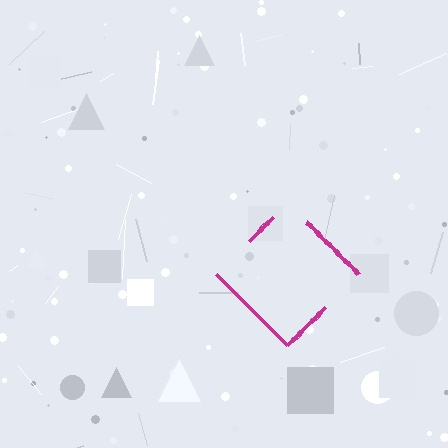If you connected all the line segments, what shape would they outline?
They would outline a diamond.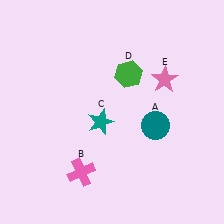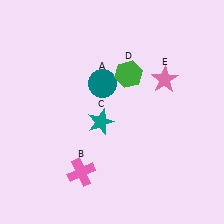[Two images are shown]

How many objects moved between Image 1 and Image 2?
1 object moved between the two images.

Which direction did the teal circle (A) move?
The teal circle (A) moved left.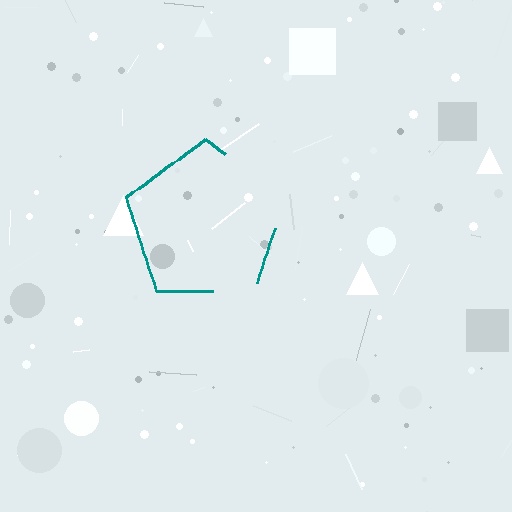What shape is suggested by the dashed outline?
The dashed outline suggests a pentagon.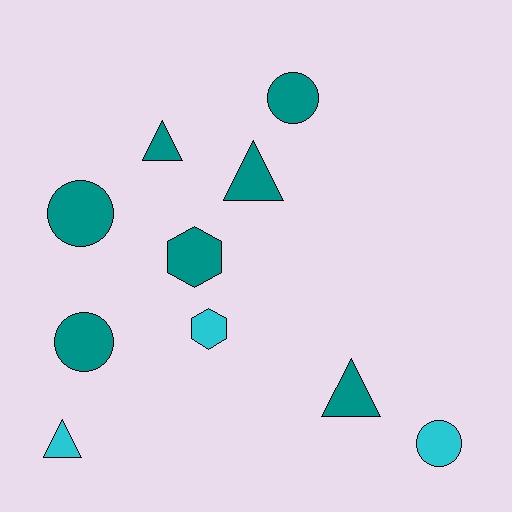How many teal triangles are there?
There are 3 teal triangles.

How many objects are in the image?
There are 10 objects.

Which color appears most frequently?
Teal, with 7 objects.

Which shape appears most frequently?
Triangle, with 4 objects.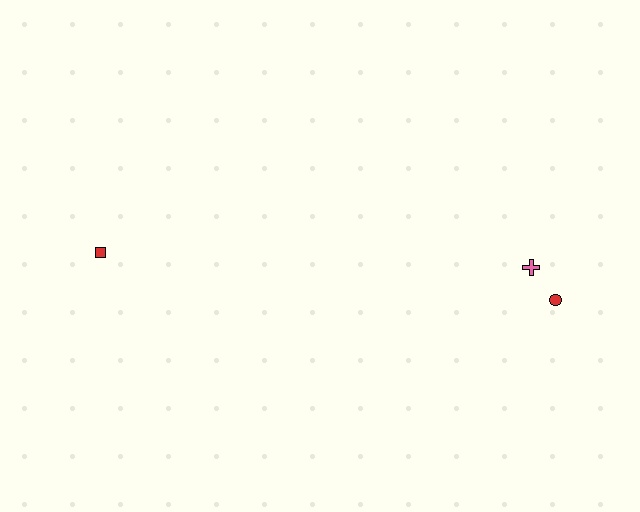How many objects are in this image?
There are 3 objects.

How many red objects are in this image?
There are 2 red objects.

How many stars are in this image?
There are no stars.